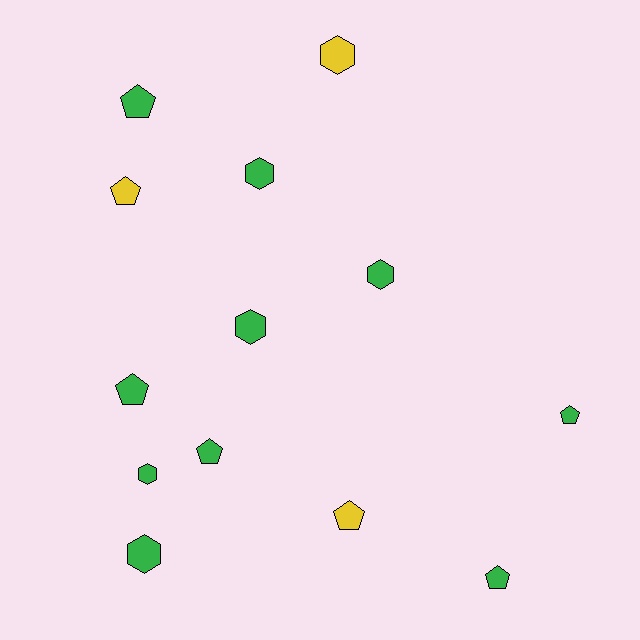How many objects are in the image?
There are 13 objects.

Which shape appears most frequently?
Pentagon, with 7 objects.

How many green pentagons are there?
There are 5 green pentagons.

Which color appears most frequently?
Green, with 10 objects.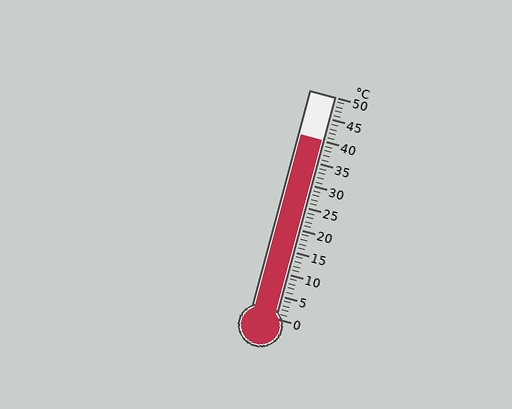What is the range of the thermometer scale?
The thermometer scale ranges from 0°C to 50°C.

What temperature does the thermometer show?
The thermometer shows approximately 40°C.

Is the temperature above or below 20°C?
The temperature is above 20°C.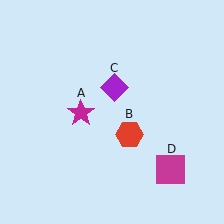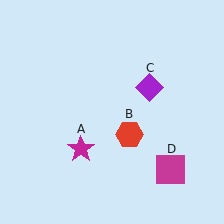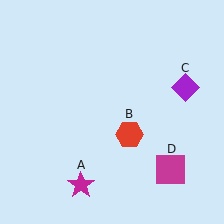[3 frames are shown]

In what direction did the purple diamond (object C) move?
The purple diamond (object C) moved right.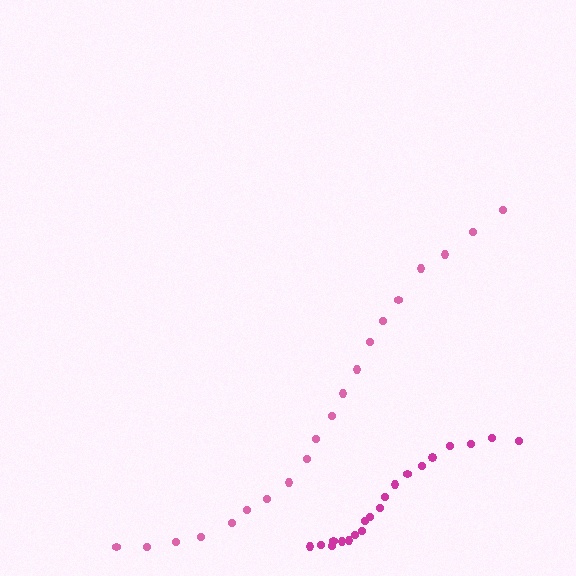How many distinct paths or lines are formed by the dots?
There are 2 distinct paths.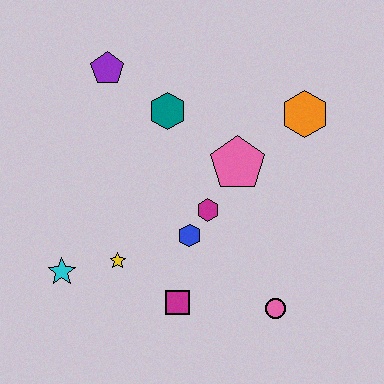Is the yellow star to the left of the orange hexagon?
Yes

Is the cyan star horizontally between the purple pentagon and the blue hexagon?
No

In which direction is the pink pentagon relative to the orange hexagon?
The pink pentagon is to the left of the orange hexagon.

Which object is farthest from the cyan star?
The orange hexagon is farthest from the cyan star.